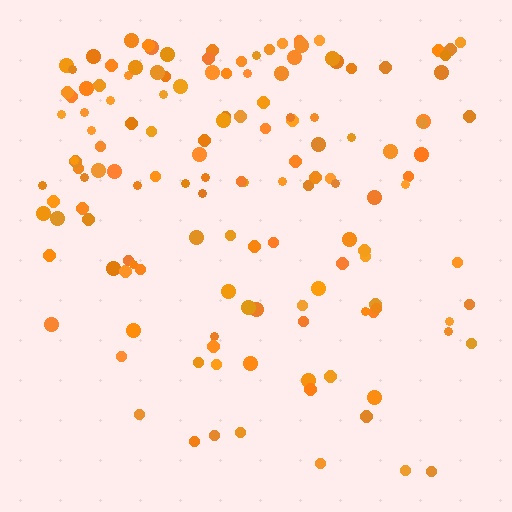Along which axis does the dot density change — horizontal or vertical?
Vertical.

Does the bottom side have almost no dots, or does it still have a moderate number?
Still a moderate number, just noticeably fewer than the top.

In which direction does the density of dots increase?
From bottom to top, with the top side densest.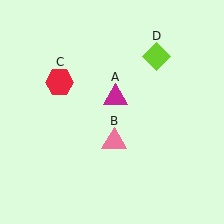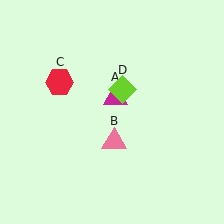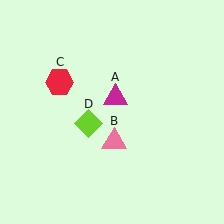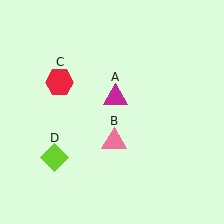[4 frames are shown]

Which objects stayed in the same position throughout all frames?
Magenta triangle (object A) and pink triangle (object B) and red hexagon (object C) remained stationary.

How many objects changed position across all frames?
1 object changed position: lime diamond (object D).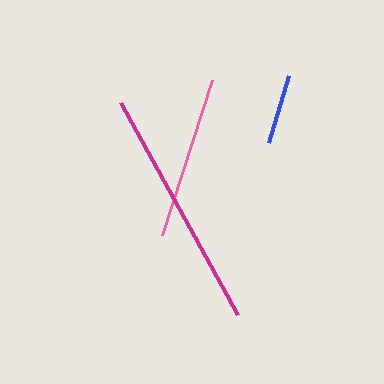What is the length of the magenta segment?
The magenta segment is approximately 242 pixels long.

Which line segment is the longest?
The magenta line is the longest at approximately 242 pixels.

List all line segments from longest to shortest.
From longest to shortest: magenta, pink, blue.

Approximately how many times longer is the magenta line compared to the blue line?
The magenta line is approximately 3.5 times the length of the blue line.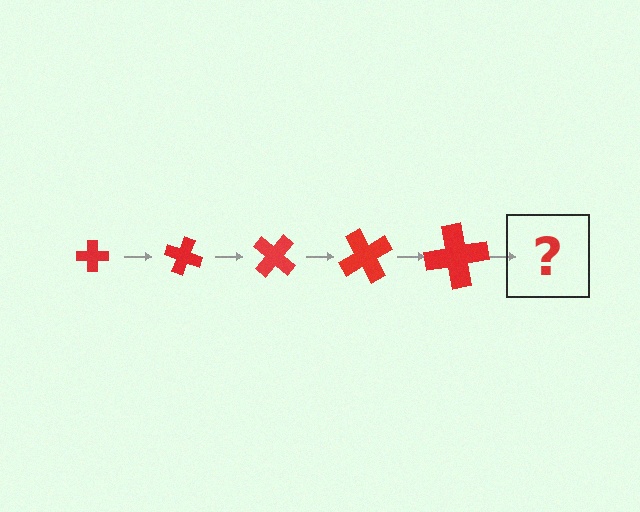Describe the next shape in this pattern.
It should be a cross, larger than the previous one and rotated 100 degrees from the start.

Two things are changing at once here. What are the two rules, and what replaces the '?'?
The two rules are that the cross grows larger each step and it rotates 20 degrees each step. The '?' should be a cross, larger than the previous one and rotated 100 degrees from the start.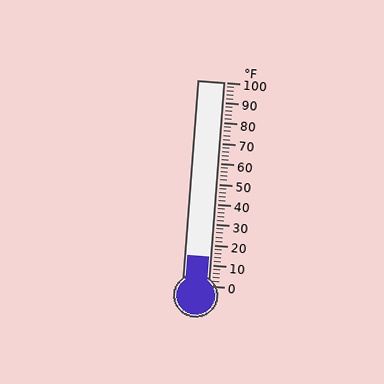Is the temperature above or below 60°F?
The temperature is below 60°F.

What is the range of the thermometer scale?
The thermometer scale ranges from 0°F to 100°F.